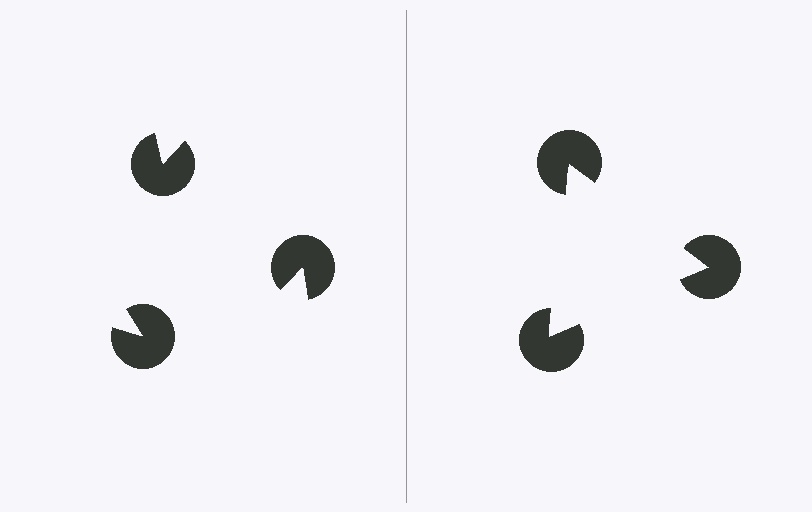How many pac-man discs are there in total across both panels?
6 — 3 on each side.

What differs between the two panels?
The pac-man discs are positioned identically on both sides; only the wedge orientations differ. On the right they align to a triangle; on the left they are misaligned.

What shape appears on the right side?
An illusory triangle.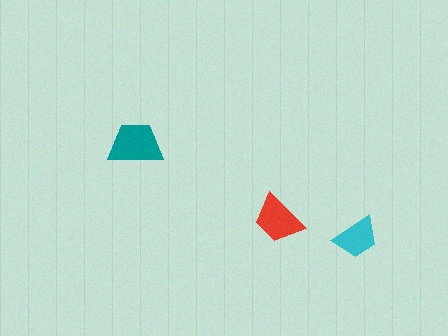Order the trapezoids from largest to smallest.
the teal one, the red one, the cyan one.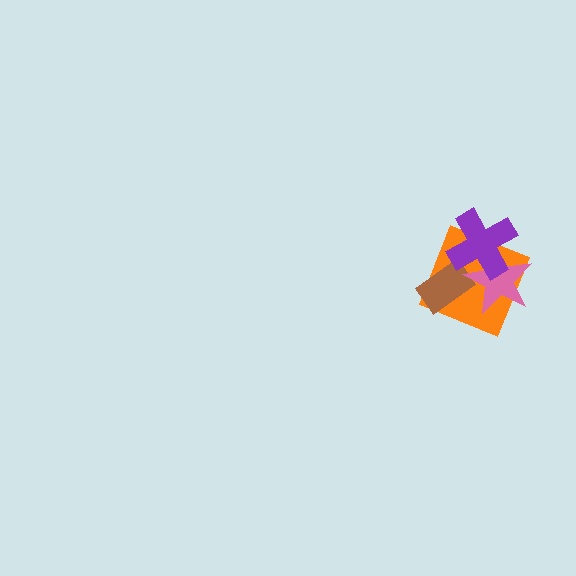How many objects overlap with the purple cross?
2 objects overlap with the purple cross.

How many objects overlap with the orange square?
3 objects overlap with the orange square.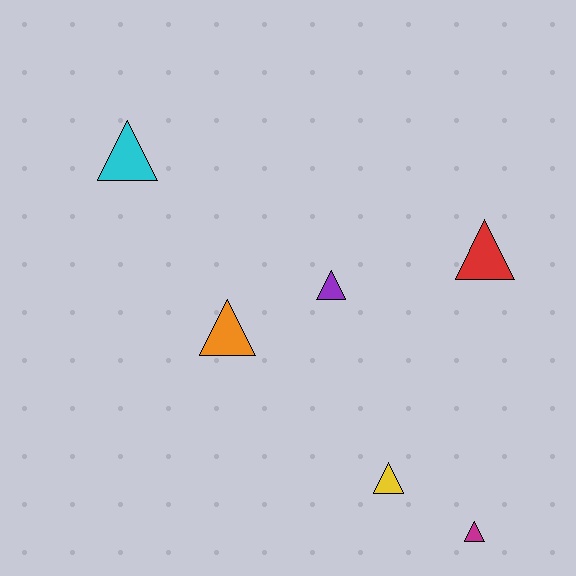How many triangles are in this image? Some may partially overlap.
There are 6 triangles.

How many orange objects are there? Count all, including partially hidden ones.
There is 1 orange object.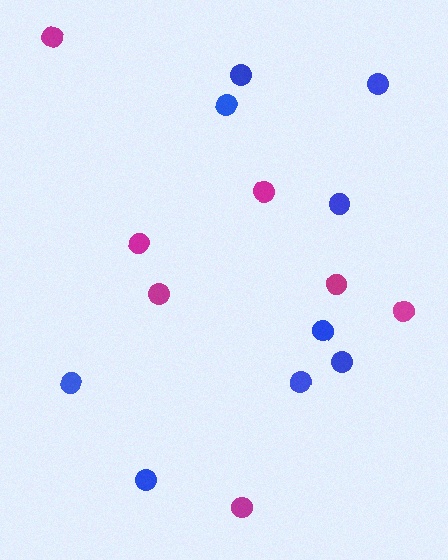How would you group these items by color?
There are 2 groups: one group of magenta circles (7) and one group of blue circles (9).